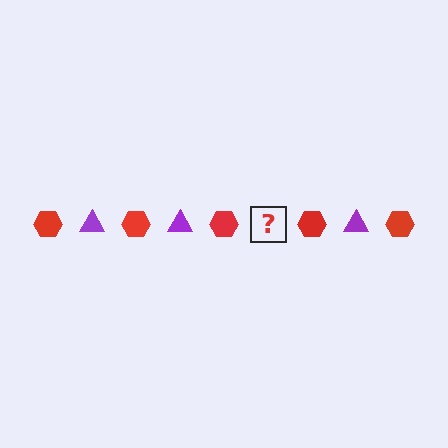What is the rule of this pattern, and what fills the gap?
The rule is that the pattern alternates between red hexagon and purple triangle. The gap should be filled with a purple triangle.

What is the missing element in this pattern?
The missing element is a purple triangle.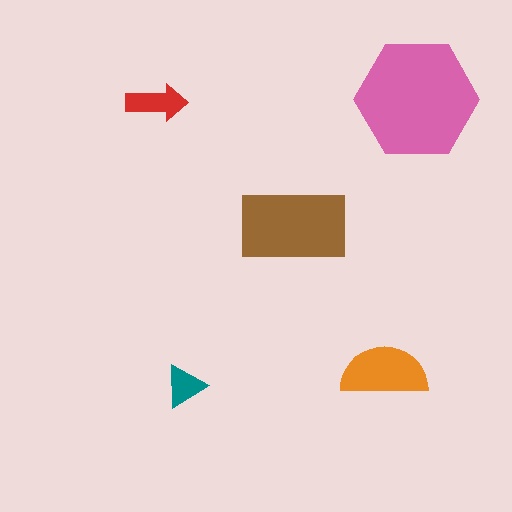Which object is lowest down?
The teal triangle is bottommost.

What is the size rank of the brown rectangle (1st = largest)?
2nd.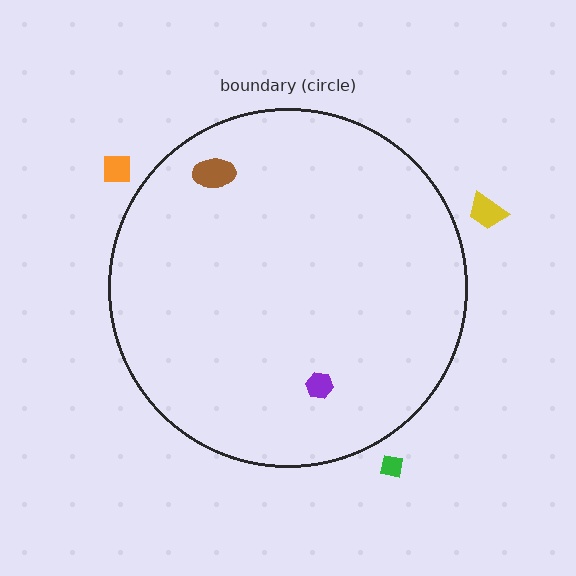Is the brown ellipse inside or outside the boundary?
Inside.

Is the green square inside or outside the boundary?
Outside.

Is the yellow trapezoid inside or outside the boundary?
Outside.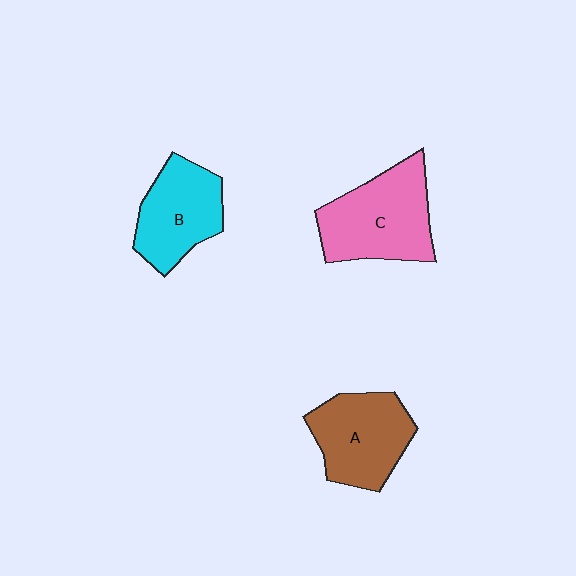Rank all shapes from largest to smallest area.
From largest to smallest: C (pink), A (brown), B (cyan).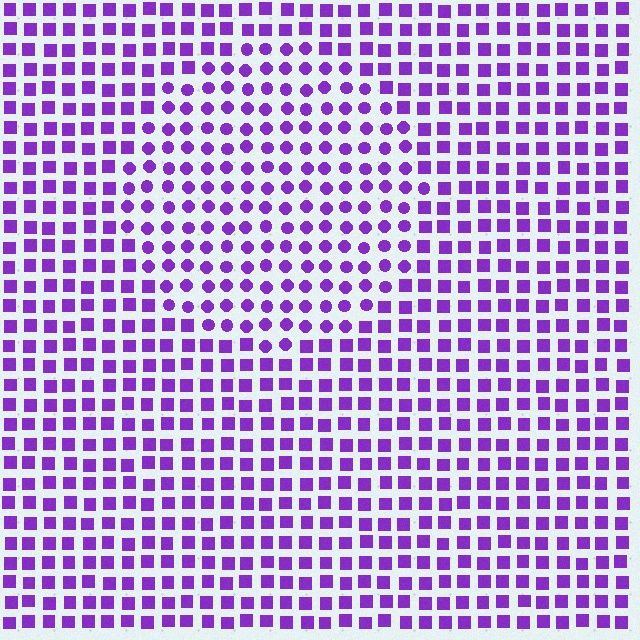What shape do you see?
I see a circle.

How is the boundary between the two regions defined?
The boundary is defined by a change in element shape: circles inside vs. squares outside. All elements share the same color and spacing.